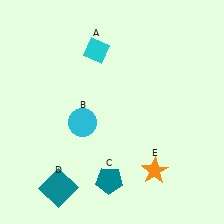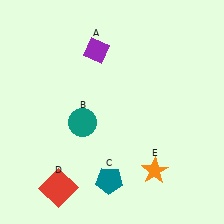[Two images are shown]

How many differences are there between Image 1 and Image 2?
There are 3 differences between the two images.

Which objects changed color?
A changed from cyan to purple. B changed from cyan to teal. D changed from teal to red.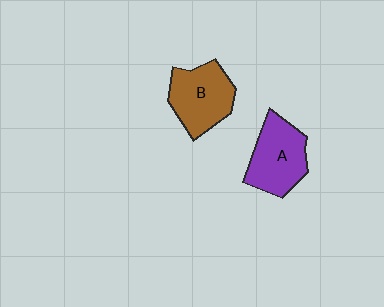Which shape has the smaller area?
Shape B (brown).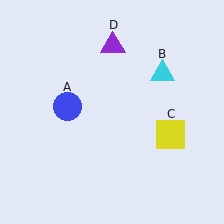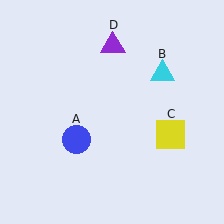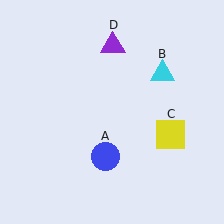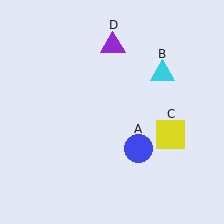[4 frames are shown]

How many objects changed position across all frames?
1 object changed position: blue circle (object A).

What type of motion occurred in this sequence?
The blue circle (object A) rotated counterclockwise around the center of the scene.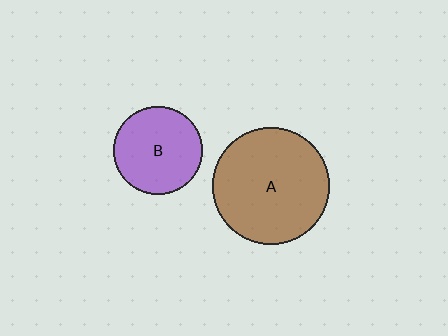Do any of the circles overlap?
No, none of the circles overlap.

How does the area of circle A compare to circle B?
Approximately 1.8 times.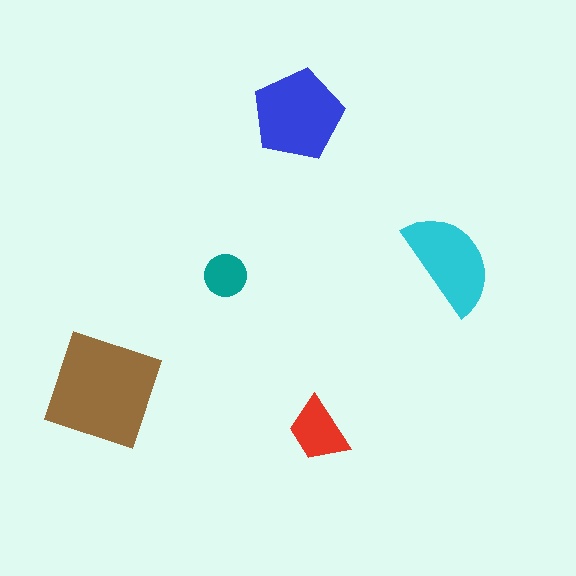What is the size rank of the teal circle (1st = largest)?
5th.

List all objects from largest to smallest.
The brown square, the blue pentagon, the cyan semicircle, the red trapezoid, the teal circle.